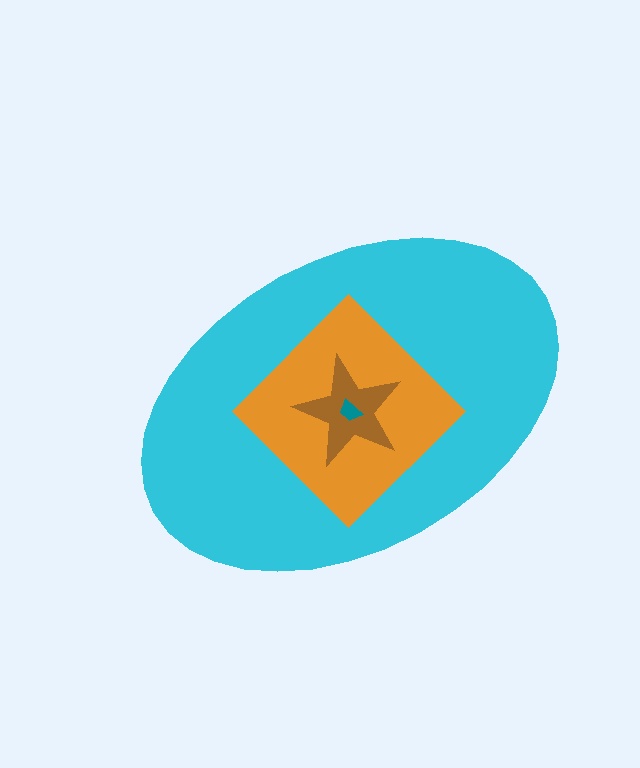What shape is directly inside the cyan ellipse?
The orange diamond.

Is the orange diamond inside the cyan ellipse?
Yes.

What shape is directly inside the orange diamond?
The brown star.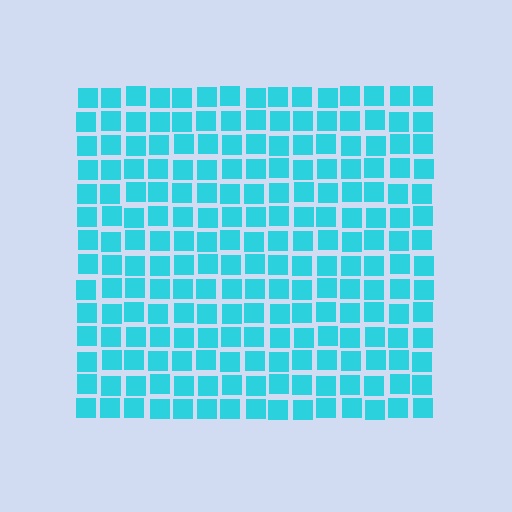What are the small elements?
The small elements are squares.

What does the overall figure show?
The overall figure shows a square.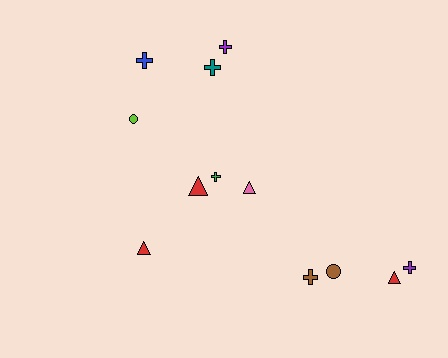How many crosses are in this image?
There are 6 crosses.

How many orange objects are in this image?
There are no orange objects.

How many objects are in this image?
There are 12 objects.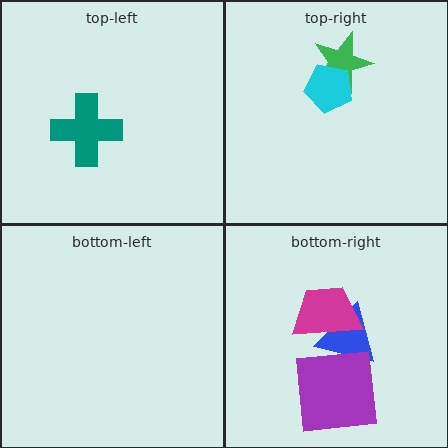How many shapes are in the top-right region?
2.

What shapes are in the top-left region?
The teal cross.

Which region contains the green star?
The top-right region.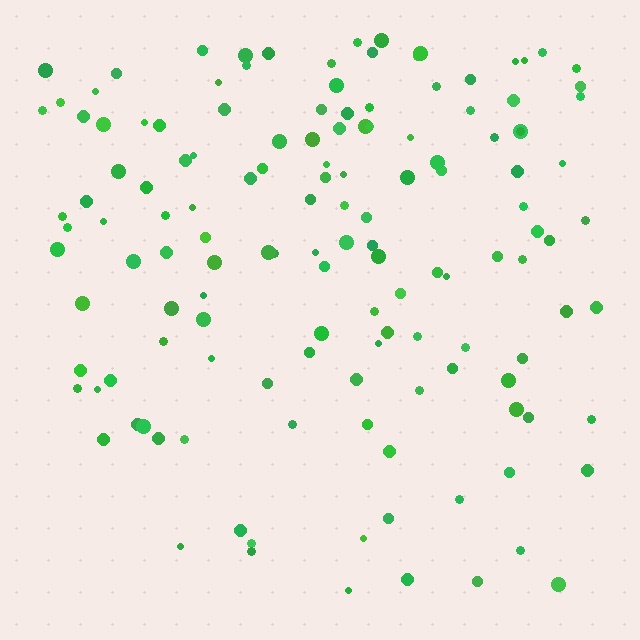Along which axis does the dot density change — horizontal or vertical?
Vertical.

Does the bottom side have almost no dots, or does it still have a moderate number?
Still a moderate number, just noticeably fewer than the top.